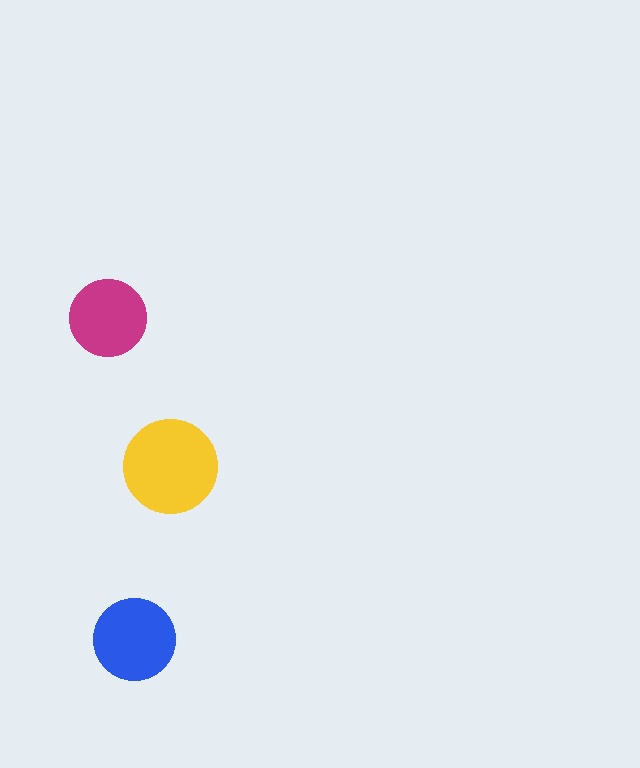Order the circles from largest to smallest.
the yellow one, the blue one, the magenta one.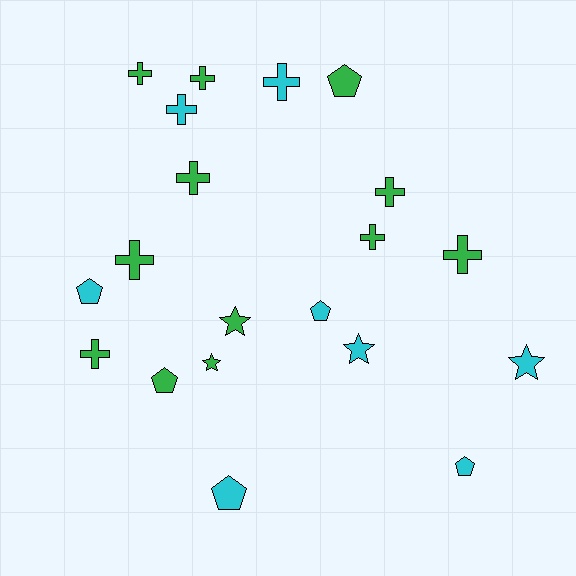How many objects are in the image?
There are 20 objects.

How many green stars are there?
There are 2 green stars.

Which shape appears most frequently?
Cross, with 10 objects.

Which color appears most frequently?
Green, with 12 objects.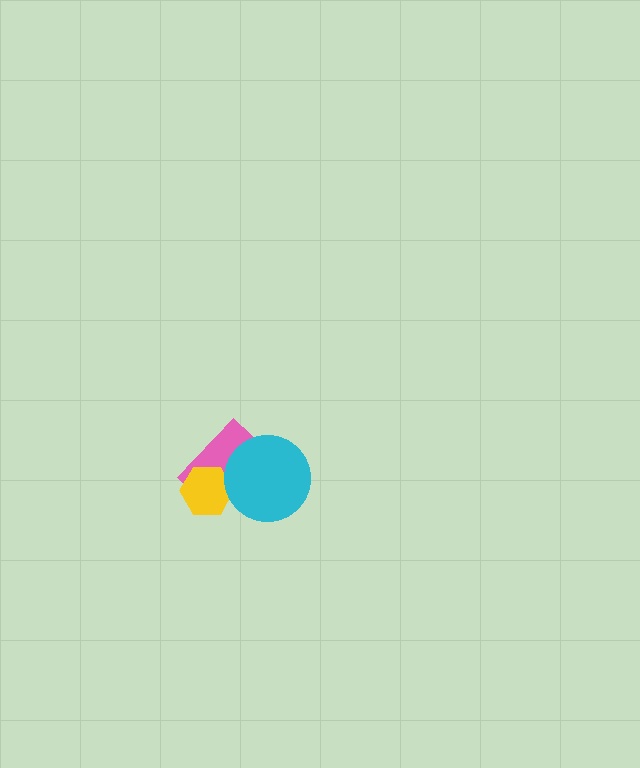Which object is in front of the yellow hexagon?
The cyan circle is in front of the yellow hexagon.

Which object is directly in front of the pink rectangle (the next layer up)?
The yellow hexagon is directly in front of the pink rectangle.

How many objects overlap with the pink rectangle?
2 objects overlap with the pink rectangle.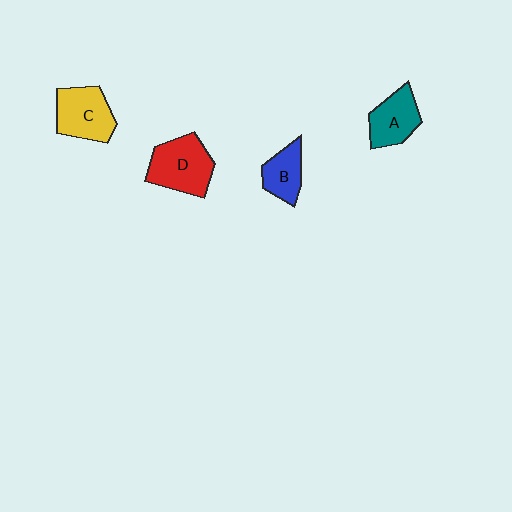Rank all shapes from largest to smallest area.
From largest to smallest: D (red), C (yellow), A (teal), B (blue).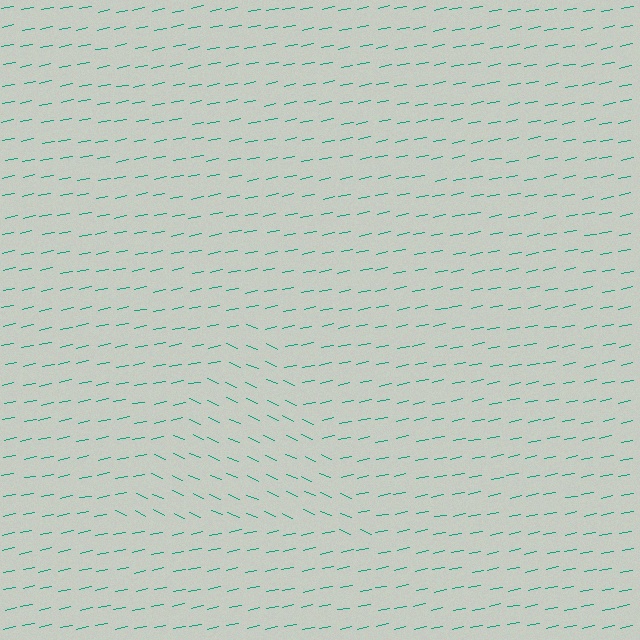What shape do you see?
I see a triangle.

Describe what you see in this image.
The image is filled with small teal line segments. A triangle region in the image has lines oriented differently from the surrounding lines, creating a visible texture boundary.